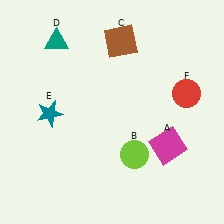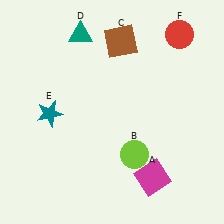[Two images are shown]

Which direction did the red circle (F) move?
The red circle (F) moved up.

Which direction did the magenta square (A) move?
The magenta square (A) moved down.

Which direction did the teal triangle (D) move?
The teal triangle (D) moved right.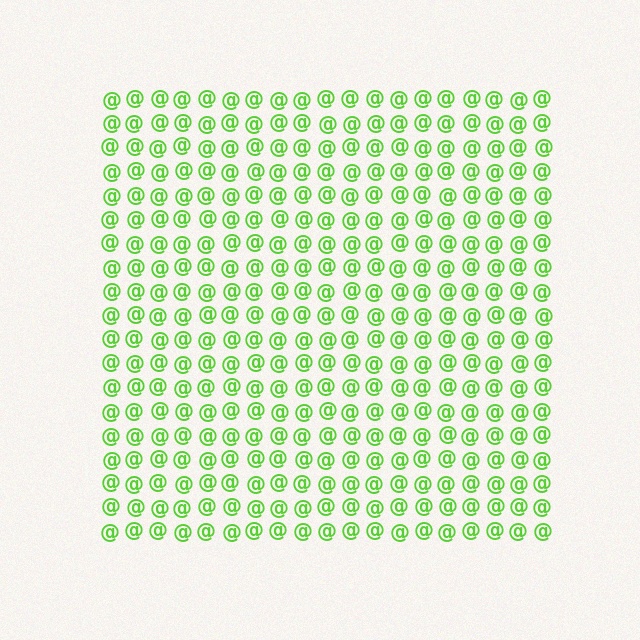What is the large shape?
The large shape is a square.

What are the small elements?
The small elements are at signs.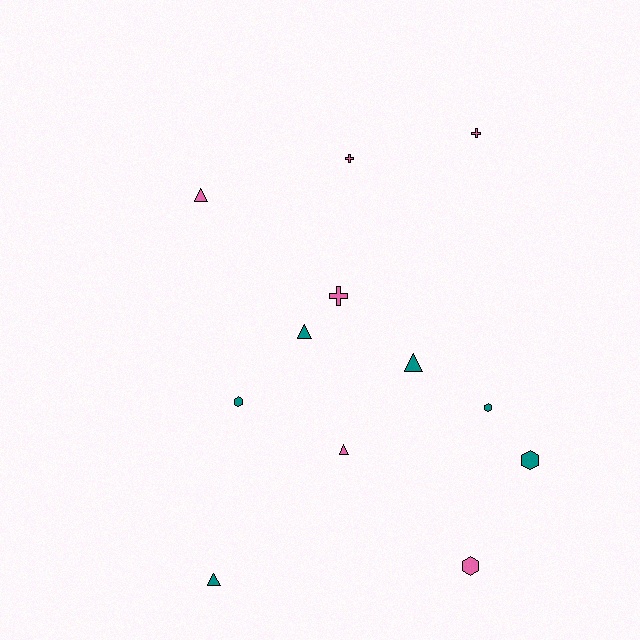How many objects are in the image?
There are 12 objects.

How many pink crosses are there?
There are 3 pink crosses.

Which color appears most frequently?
Pink, with 6 objects.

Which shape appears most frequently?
Triangle, with 5 objects.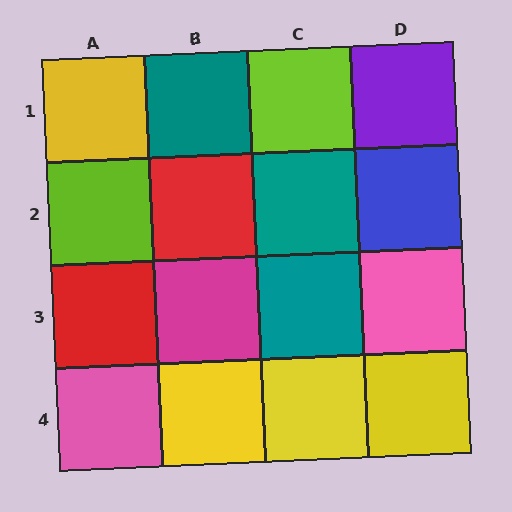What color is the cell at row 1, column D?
Purple.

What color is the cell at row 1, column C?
Lime.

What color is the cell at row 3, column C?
Teal.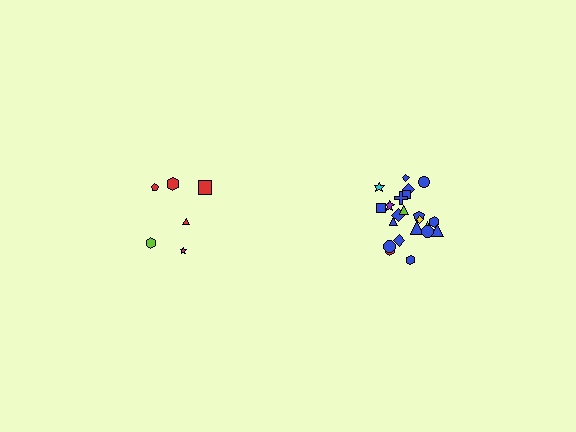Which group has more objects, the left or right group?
The right group.